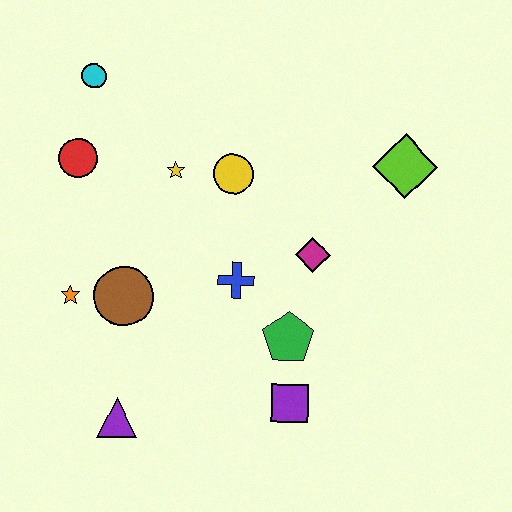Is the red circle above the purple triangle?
Yes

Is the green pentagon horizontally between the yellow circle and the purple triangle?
No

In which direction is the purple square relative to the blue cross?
The purple square is below the blue cross.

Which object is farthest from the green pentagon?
The cyan circle is farthest from the green pentagon.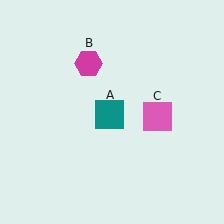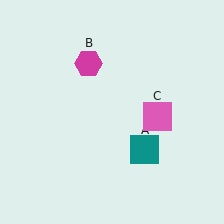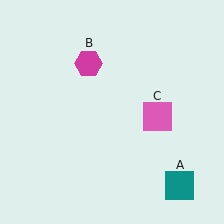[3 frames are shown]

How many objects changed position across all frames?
1 object changed position: teal square (object A).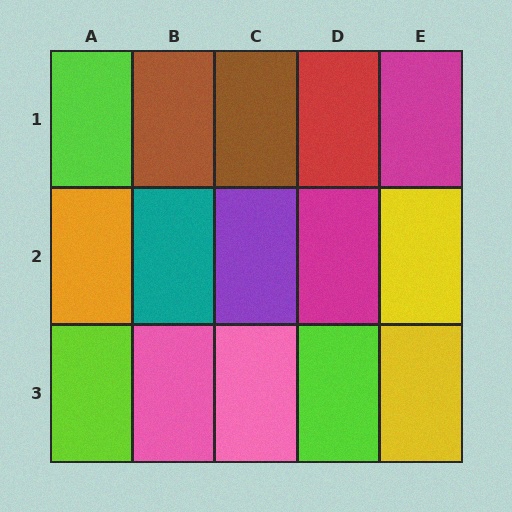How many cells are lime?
3 cells are lime.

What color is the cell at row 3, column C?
Pink.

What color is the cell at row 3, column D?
Lime.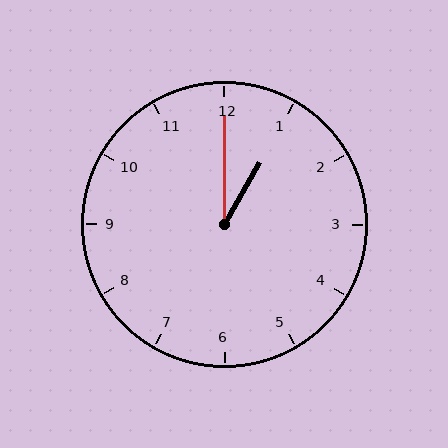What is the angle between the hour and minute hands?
Approximately 30 degrees.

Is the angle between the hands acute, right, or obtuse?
It is acute.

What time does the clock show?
1:00.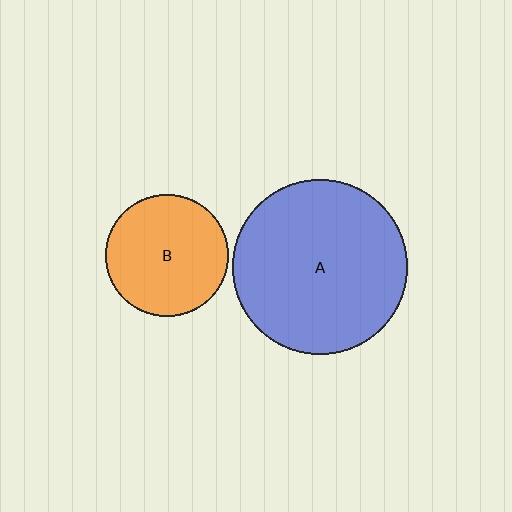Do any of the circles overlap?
No, none of the circles overlap.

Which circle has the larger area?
Circle A (blue).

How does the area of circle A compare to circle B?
Approximately 2.0 times.